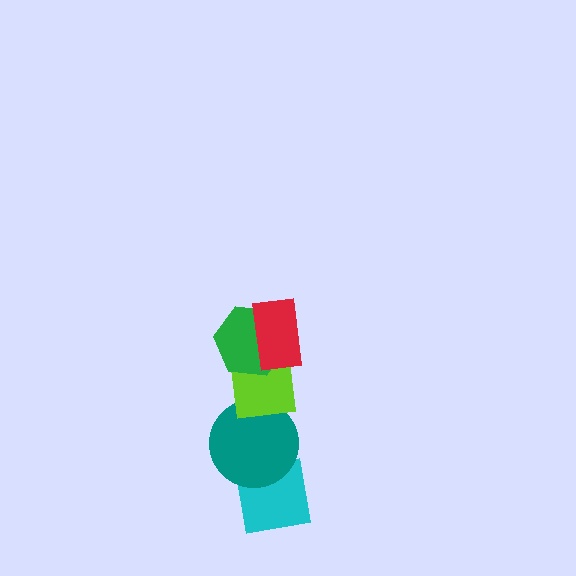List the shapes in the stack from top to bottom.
From top to bottom: the red rectangle, the green hexagon, the lime square, the teal circle, the cyan square.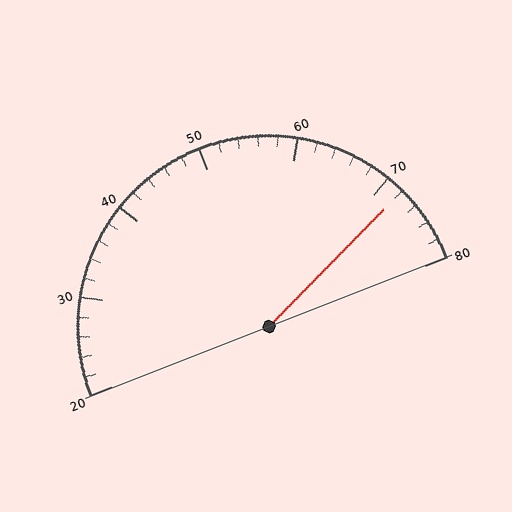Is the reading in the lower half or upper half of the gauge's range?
The reading is in the upper half of the range (20 to 80).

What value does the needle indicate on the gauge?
The needle indicates approximately 72.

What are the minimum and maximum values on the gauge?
The gauge ranges from 20 to 80.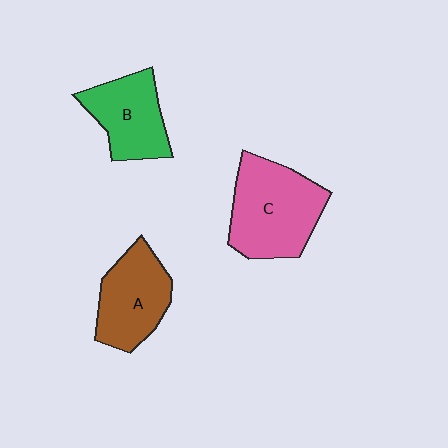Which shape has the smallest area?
Shape B (green).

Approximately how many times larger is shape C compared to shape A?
Approximately 1.3 times.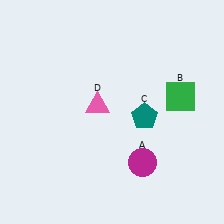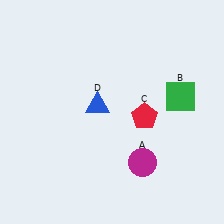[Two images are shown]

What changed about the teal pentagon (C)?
In Image 1, C is teal. In Image 2, it changed to red.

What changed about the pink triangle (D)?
In Image 1, D is pink. In Image 2, it changed to blue.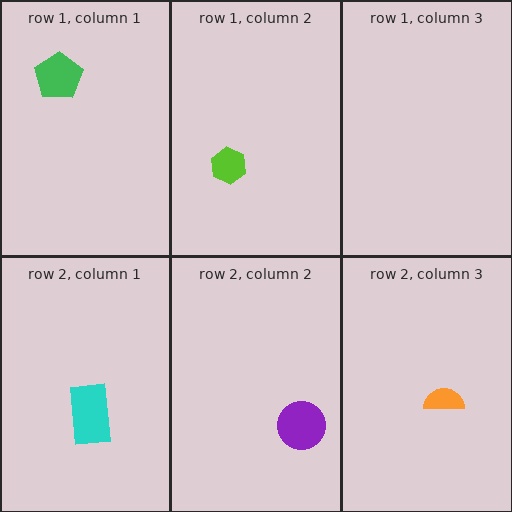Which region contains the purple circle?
The row 2, column 2 region.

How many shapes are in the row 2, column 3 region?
1.